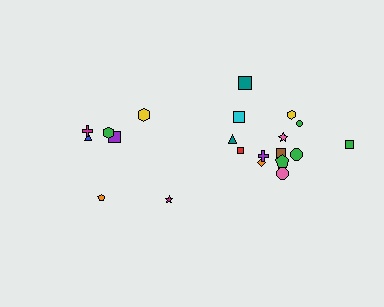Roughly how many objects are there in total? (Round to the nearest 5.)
Roughly 20 objects in total.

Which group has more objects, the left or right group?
The right group.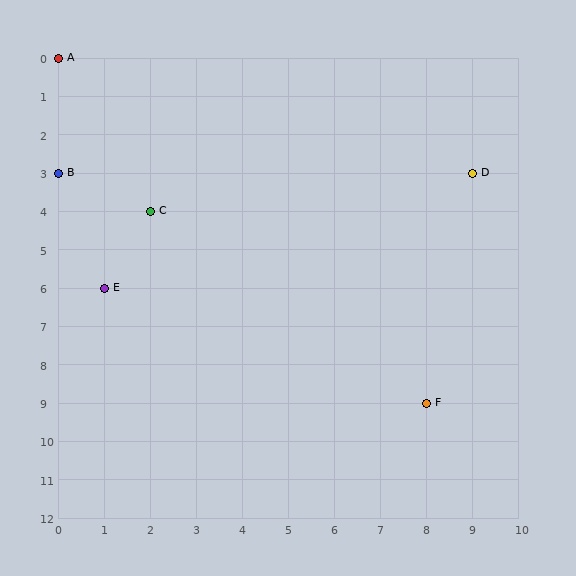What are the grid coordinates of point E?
Point E is at grid coordinates (1, 6).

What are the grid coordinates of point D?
Point D is at grid coordinates (9, 3).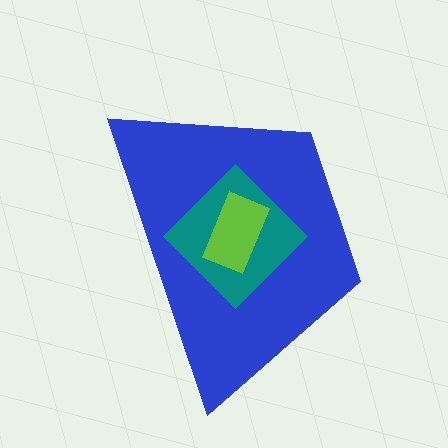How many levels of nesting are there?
3.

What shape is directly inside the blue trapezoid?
The teal diamond.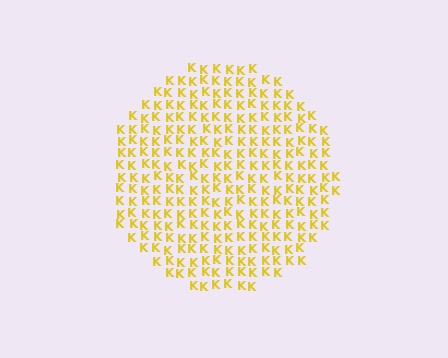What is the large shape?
The large shape is a circle.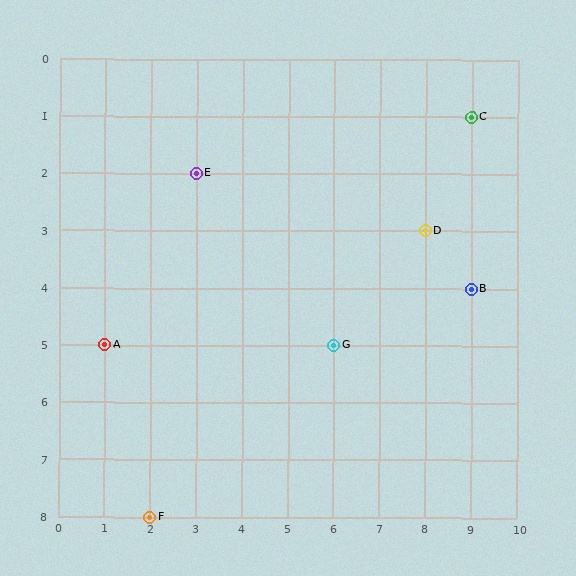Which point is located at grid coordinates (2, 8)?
Point F is at (2, 8).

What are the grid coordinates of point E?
Point E is at grid coordinates (3, 2).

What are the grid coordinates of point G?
Point G is at grid coordinates (6, 5).